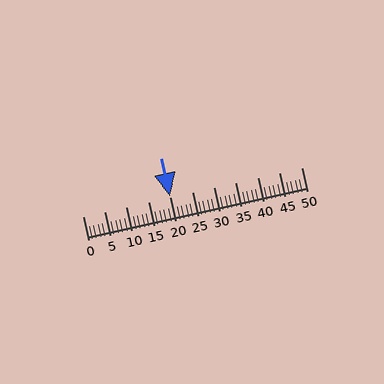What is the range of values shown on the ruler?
The ruler shows values from 0 to 50.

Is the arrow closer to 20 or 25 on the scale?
The arrow is closer to 20.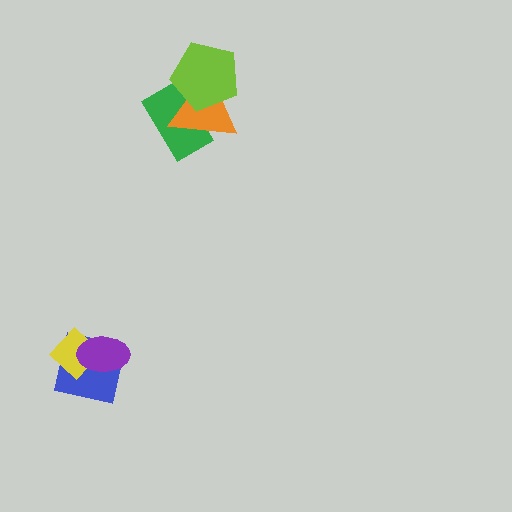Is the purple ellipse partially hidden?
No, no other shape covers it.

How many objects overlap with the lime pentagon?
2 objects overlap with the lime pentagon.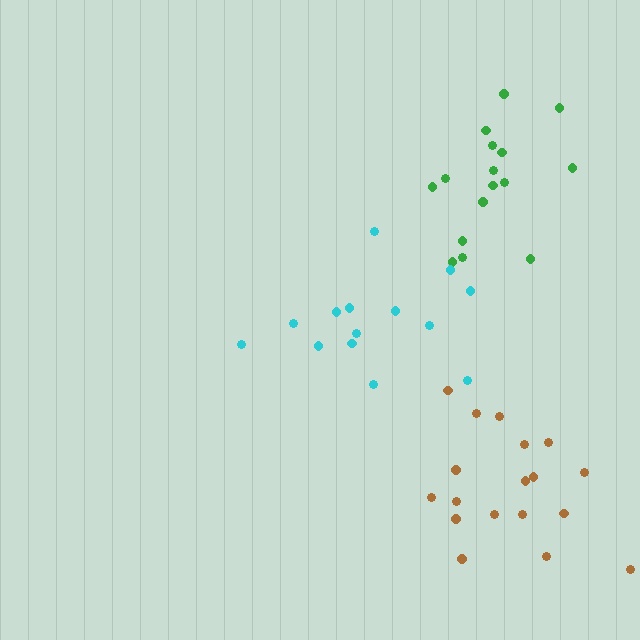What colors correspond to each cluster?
The clusters are colored: green, brown, cyan.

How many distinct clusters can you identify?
There are 3 distinct clusters.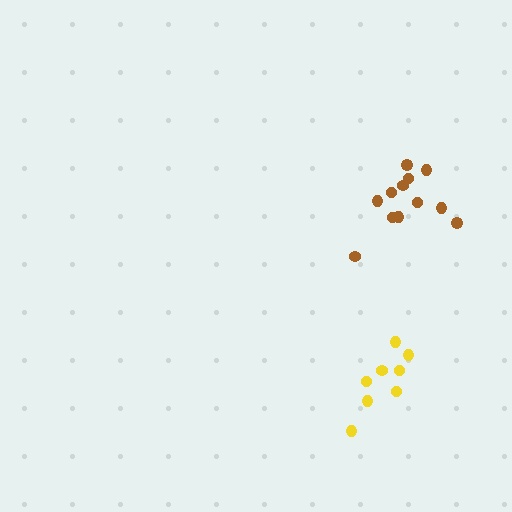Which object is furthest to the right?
The brown cluster is rightmost.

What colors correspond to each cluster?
The clusters are colored: yellow, brown.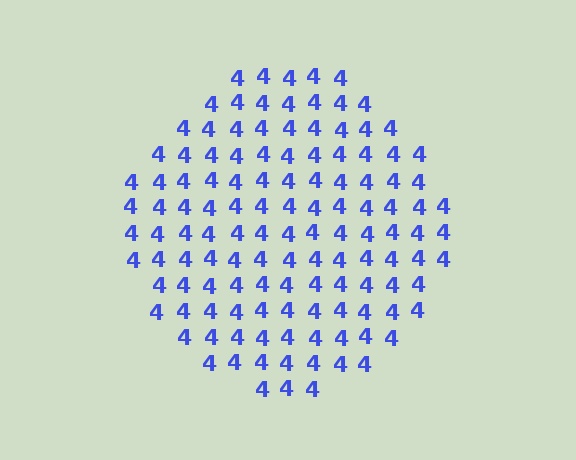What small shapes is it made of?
It is made of small digit 4's.